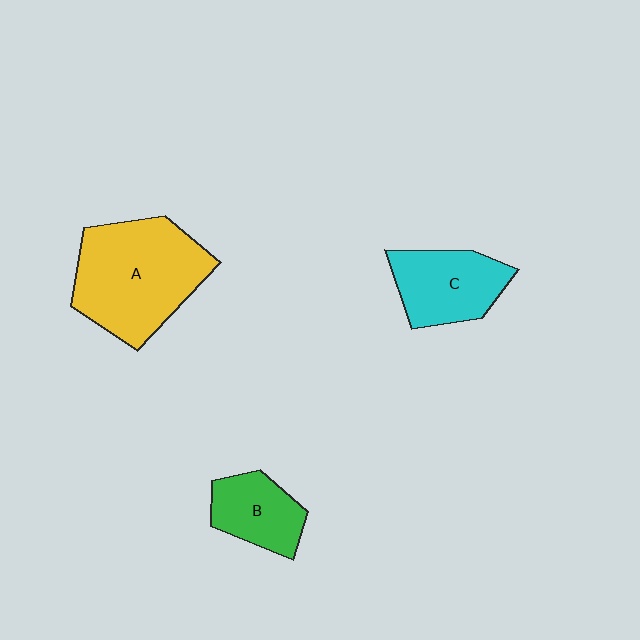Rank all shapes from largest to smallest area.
From largest to smallest: A (yellow), C (cyan), B (green).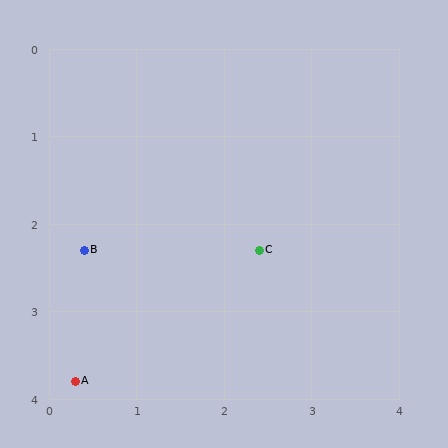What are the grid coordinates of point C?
Point C is at approximately (2.4, 2.3).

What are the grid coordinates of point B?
Point B is at approximately (0.4, 2.3).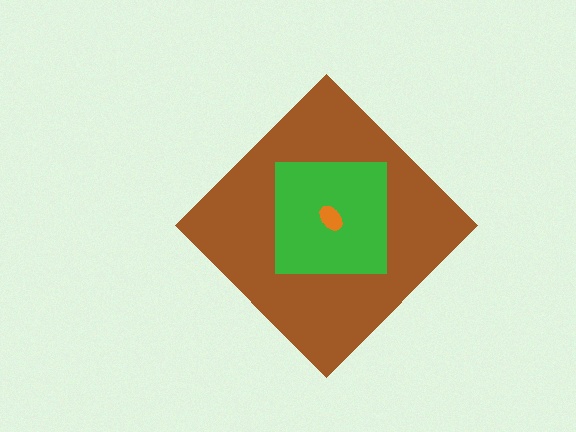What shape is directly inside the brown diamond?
The green square.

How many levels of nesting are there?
3.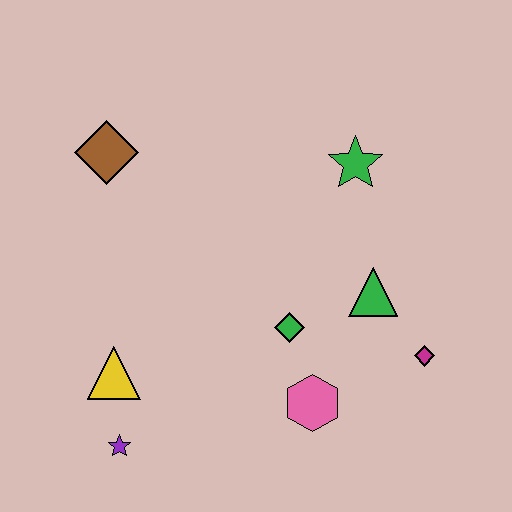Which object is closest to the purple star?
The yellow triangle is closest to the purple star.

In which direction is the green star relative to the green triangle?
The green star is above the green triangle.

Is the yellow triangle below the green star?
Yes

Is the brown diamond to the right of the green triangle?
No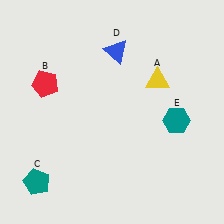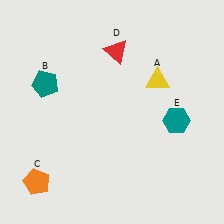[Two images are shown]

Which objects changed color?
B changed from red to teal. C changed from teal to orange. D changed from blue to red.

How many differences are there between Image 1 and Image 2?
There are 3 differences between the two images.